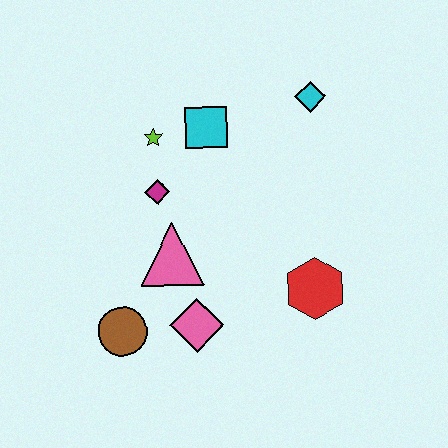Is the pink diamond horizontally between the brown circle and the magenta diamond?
No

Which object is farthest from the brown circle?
The cyan diamond is farthest from the brown circle.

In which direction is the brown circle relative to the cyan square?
The brown circle is below the cyan square.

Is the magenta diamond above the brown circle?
Yes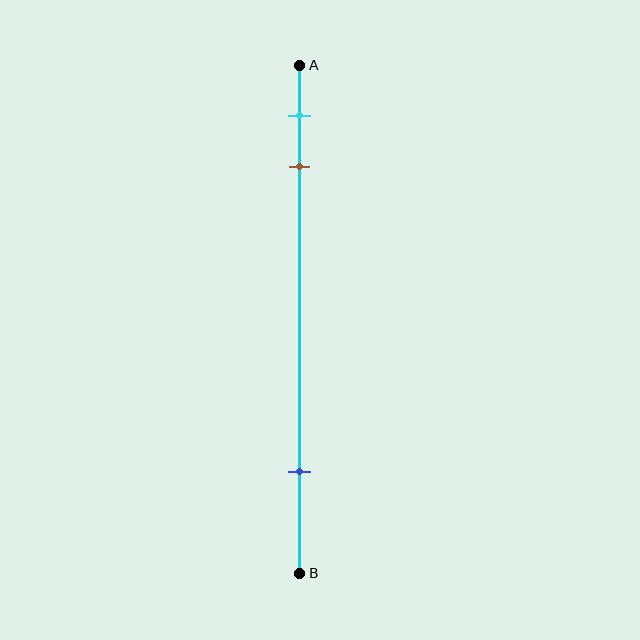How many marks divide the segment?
There are 3 marks dividing the segment.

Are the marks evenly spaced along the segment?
No, the marks are not evenly spaced.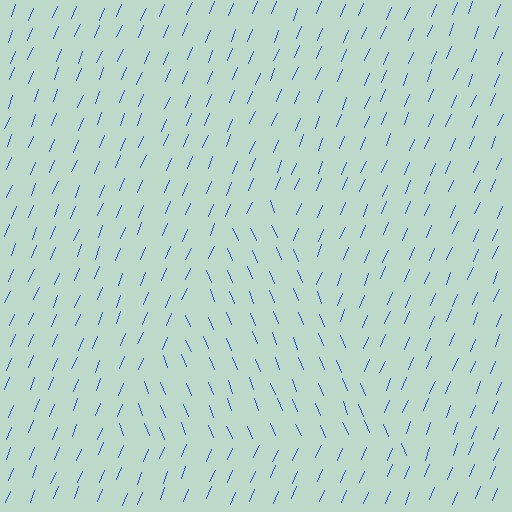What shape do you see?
I see a triangle.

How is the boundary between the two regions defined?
The boundary is defined purely by a change in line orientation (approximately 45 degrees difference). All lines are the same color and thickness.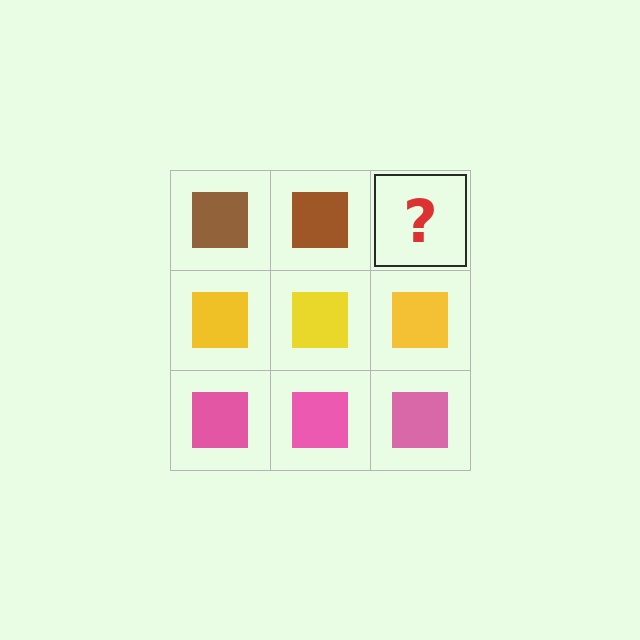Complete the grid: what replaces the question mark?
The question mark should be replaced with a brown square.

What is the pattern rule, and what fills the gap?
The rule is that each row has a consistent color. The gap should be filled with a brown square.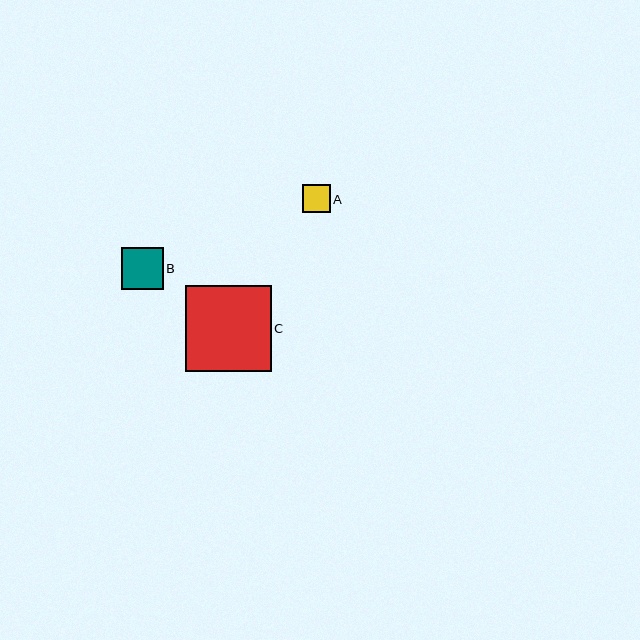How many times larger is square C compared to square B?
Square C is approximately 2.0 times the size of square B.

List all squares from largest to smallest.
From largest to smallest: C, B, A.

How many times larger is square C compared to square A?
Square C is approximately 3.1 times the size of square A.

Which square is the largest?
Square C is the largest with a size of approximately 86 pixels.